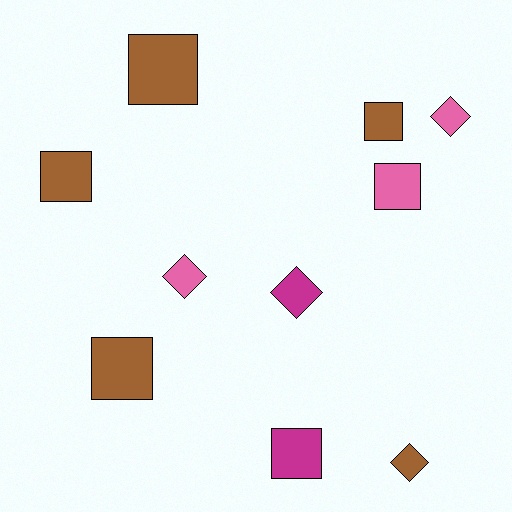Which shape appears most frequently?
Square, with 6 objects.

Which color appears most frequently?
Brown, with 5 objects.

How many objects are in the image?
There are 10 objects.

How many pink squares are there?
There is 1 pink square.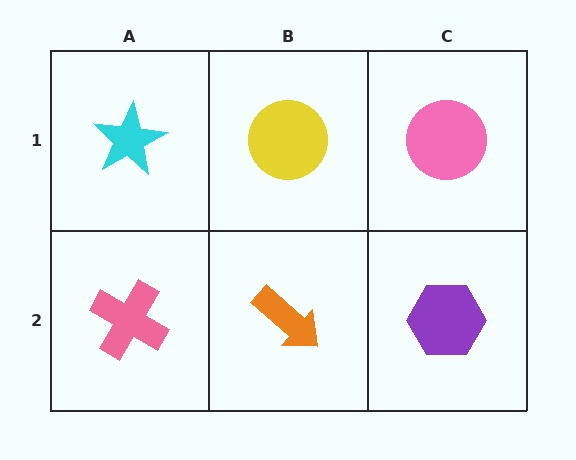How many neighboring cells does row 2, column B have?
3.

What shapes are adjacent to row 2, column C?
A pink circle (row 1, column C), an orange arrow (row 2, column B).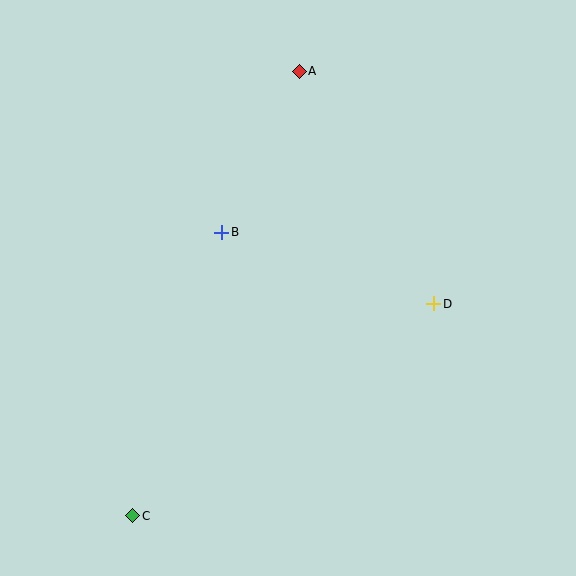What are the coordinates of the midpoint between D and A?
The midpoint between D and A is at (367, 188).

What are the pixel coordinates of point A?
Point A is at (299, 71).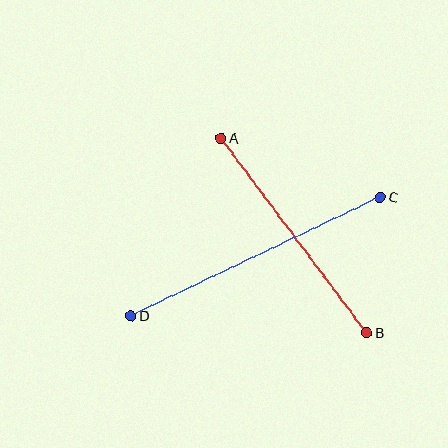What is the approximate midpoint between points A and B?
The midpoint is at approximately (294, 235) pixels.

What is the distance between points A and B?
The distance is approximately 243 pixels.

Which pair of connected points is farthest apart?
Points C and D are farthest apart.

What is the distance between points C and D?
The distance is approximately 277 pixels.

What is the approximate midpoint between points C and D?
The midpoint is at approximately (256, 256) pixels.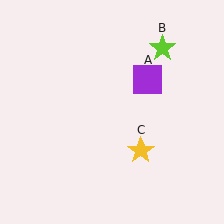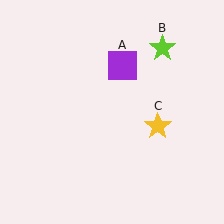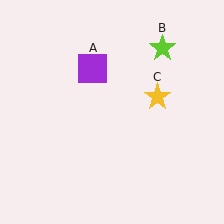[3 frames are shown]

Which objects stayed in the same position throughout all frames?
Lime star (object B) remained stationary.